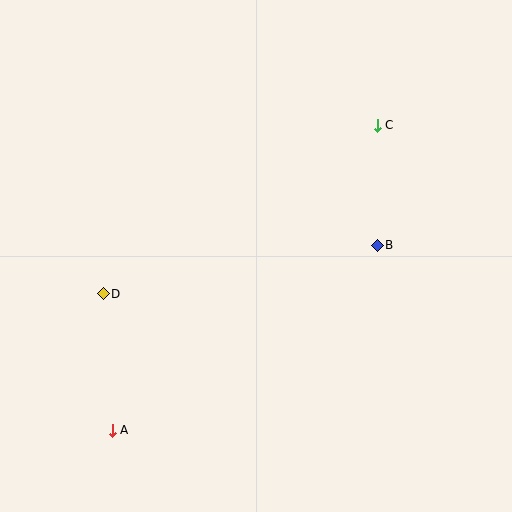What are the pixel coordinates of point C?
Point C is at (377, 125).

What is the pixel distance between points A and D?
The distance between A and D is 136 pixels.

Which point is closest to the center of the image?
Point B at (377, 245) is closest to the center.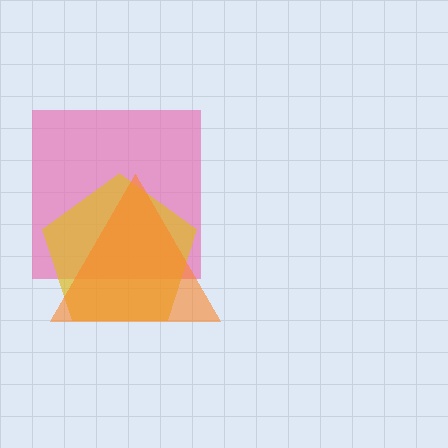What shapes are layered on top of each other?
The layered shapes are: a pink square, a yellow pentagon, an orange triangle.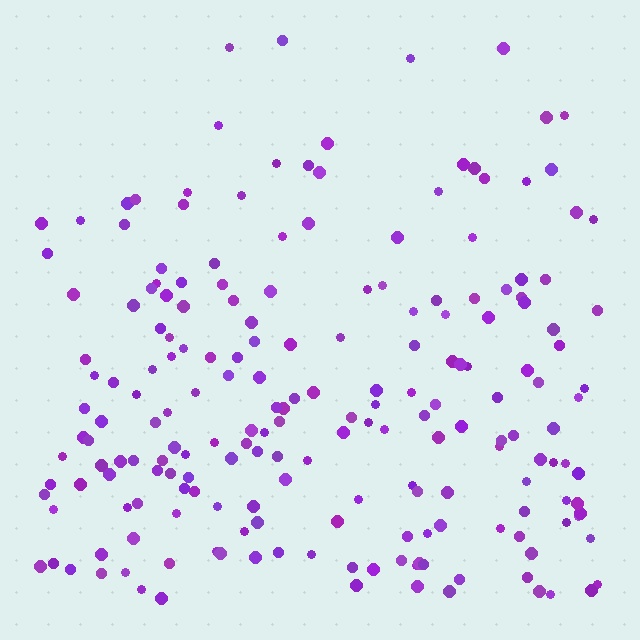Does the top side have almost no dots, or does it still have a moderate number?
Still a moderate number, just noticeably fewer than the bottom.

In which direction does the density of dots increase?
From top to bottom, with the bottom side densest.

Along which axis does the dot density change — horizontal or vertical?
Vertical.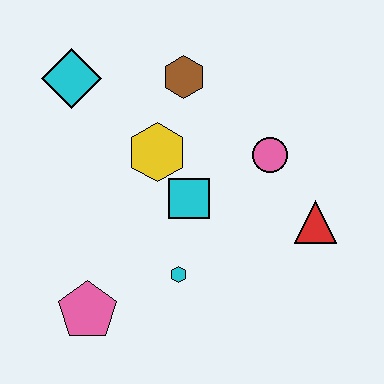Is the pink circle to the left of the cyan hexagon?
No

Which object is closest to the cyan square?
The yellow hexagon is closest to the cyan square.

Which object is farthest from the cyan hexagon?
The cyan diamond is farthest from the cyan hexagon.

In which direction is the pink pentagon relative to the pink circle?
The pink pentagon is to the left of the pink circle.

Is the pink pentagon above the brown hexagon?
No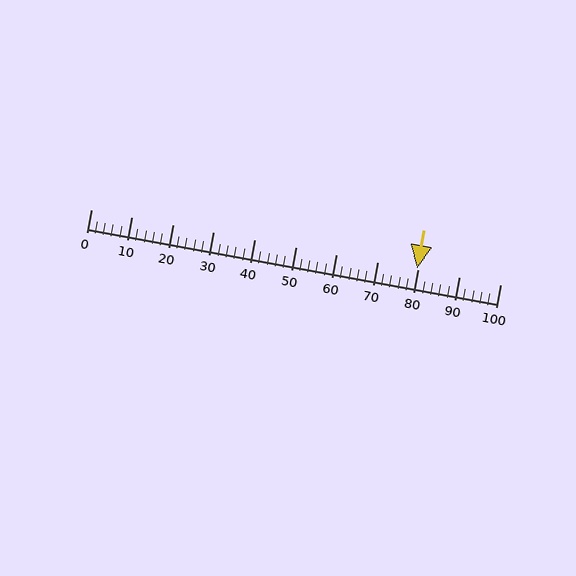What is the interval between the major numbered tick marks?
The major tick marks are spaced 10 units apart.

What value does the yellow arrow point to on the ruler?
The yellow arrow points to approximately 80.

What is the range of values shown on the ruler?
The ruler shows values from 0 to 100.